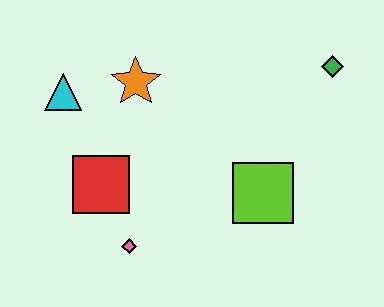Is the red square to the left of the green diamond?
Yes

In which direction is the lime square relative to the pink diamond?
The lime square is to the right of the pink diamond.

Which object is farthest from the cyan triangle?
The green diamond is farthest from the cyan triangle.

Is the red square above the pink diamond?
Yes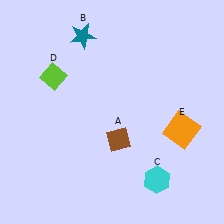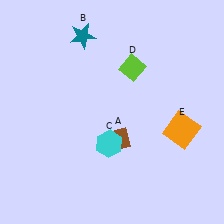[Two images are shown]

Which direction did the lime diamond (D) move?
The lime diamond (D) moved right.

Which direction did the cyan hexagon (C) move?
The cyan hexagon (C) moved left.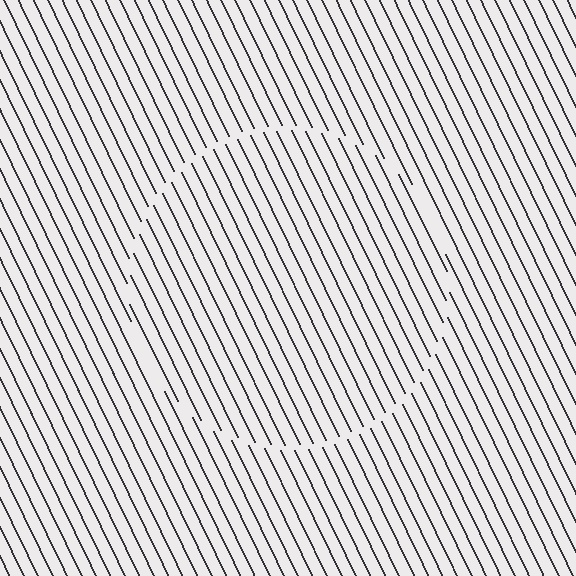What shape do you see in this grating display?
An illusory circle. The interior of the shape contains the same grating, shifted by half a period — the contour is defined by the phase discontinuity where line-ends from the inner and outer gratings abut.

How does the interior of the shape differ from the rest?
The interior of the shape contains the same grating, shifted by half a period — the contour is defined by the phase discontinuity where line-ends from the inner and outer gratings abut.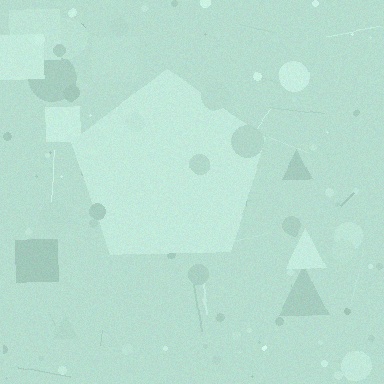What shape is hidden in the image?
A pentagon is hidden in the image.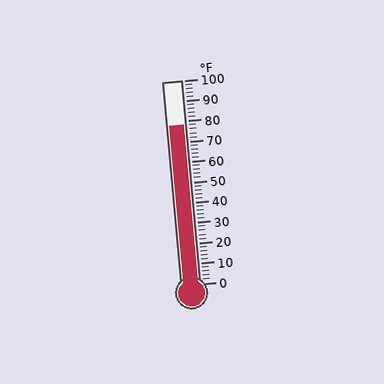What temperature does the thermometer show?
The thermometer shows approximately 78°F.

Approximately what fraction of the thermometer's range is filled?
The thermometer is filled to approximately 80% of its range.